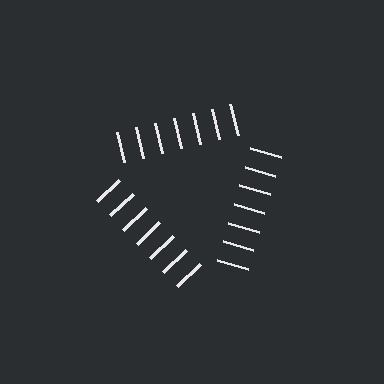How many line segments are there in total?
21 — 7 along each of the 3 edges.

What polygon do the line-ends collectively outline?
An illusory triangle — the line segments terminate on its edges but no continuous stroke is drawn.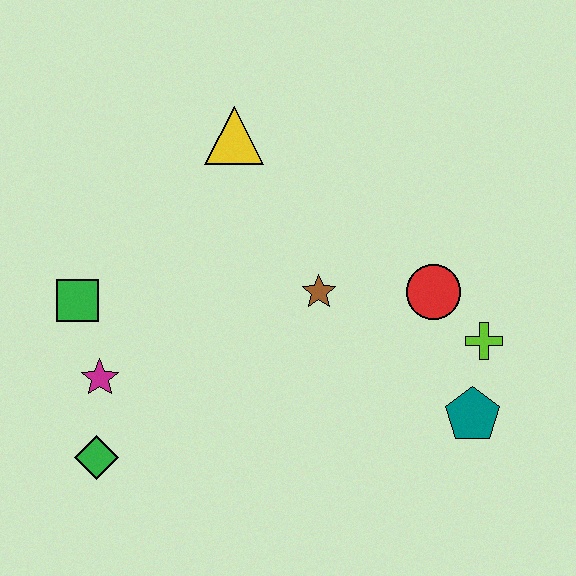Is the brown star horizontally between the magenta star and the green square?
No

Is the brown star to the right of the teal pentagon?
No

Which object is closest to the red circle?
The lime cross is closest to the red circle.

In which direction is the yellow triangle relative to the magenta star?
The yellow triangle is above the magenta star.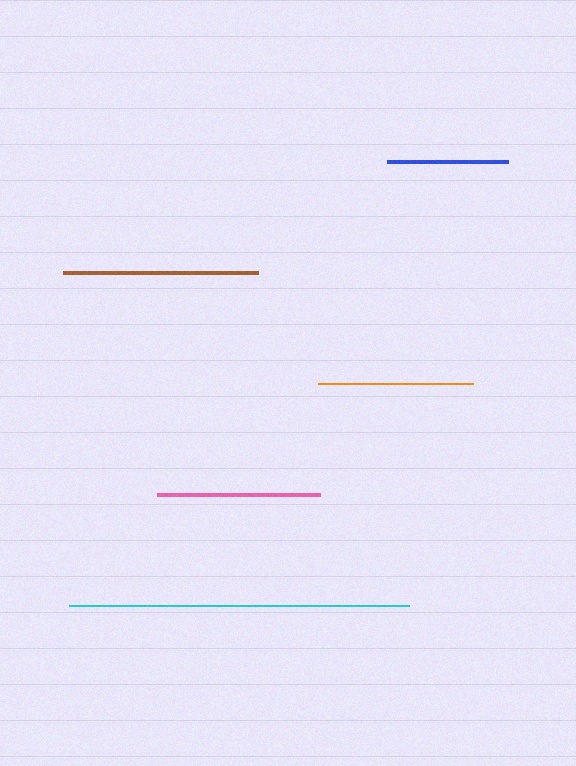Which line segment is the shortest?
The blue line is the shortest at approximately 121 pixels.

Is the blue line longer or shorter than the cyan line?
The cyan line is longer than the blue line.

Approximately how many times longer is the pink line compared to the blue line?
The pink line is approximately 1.3 times the length of the blue line.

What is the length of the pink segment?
The pink segment is approximately 163 pixels long.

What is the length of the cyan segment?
The cyan segment is approximately 340 pixels long.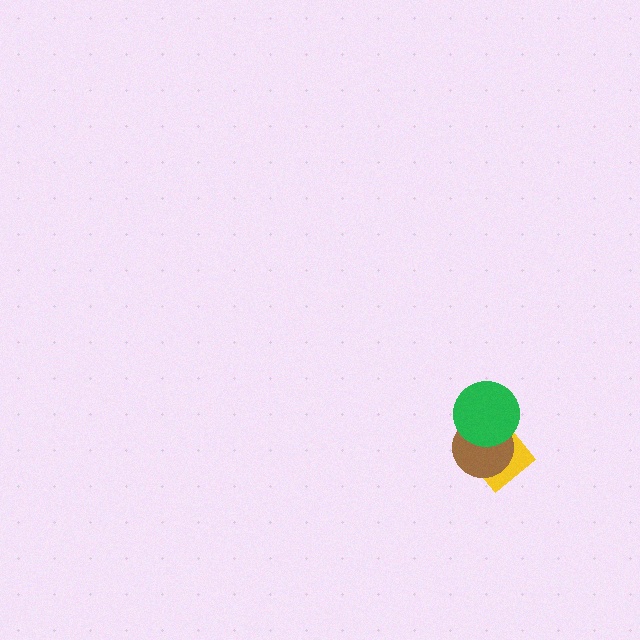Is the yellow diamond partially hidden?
Yes, it is partially covered by another shape.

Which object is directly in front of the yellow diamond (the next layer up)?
The brown circle is directly in front of the yellow diamond.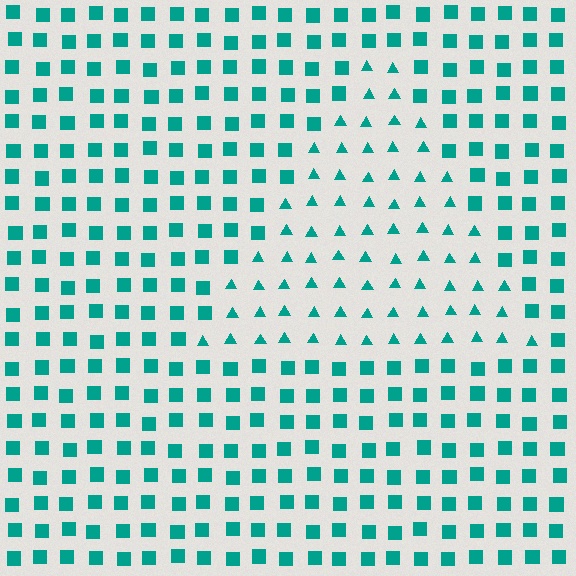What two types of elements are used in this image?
The image uses triangles inside the triangle region and squares outside it.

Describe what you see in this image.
The image is filled with small teal elements arranged in a uniform grid. A triangle-shaped region contains triangles, while the surrounding area contains squares. The boundary is defined purely by the change in element shape.